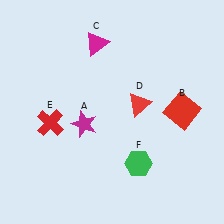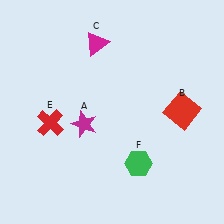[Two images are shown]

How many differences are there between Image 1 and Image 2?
There is 1 difference between the two images.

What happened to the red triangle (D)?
The red triangle (D) was removed in Image 2. It was in the top-right area of Image 1.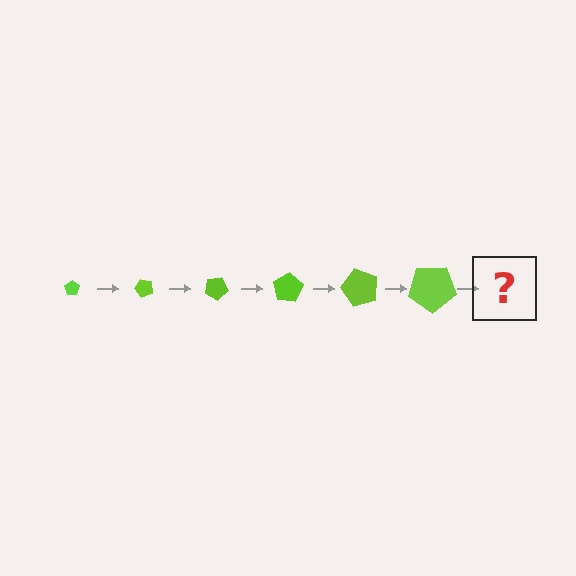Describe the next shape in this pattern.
It should be a pentagon, larger than the previous one and rotated 300 degrees from the start.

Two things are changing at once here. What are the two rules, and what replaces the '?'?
The two rules are that the pentagon grows larger each step and it rotates 50 degrees each step. The '?' should be a pentagon, larger than the previous one and rotated 300 degrees from the start.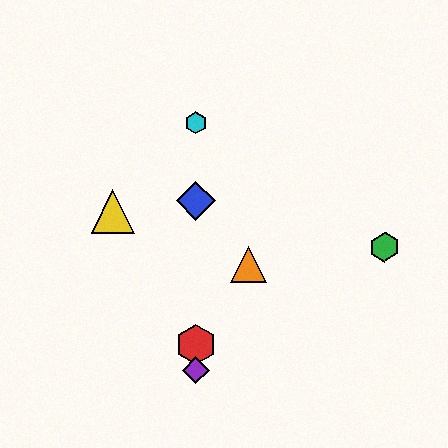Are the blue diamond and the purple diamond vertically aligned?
Yes, both are at x≈196.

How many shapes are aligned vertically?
4 shapes (the red hexagon, the blue diamond, the purple diamond, the cyan hexagon) are aligned vertically.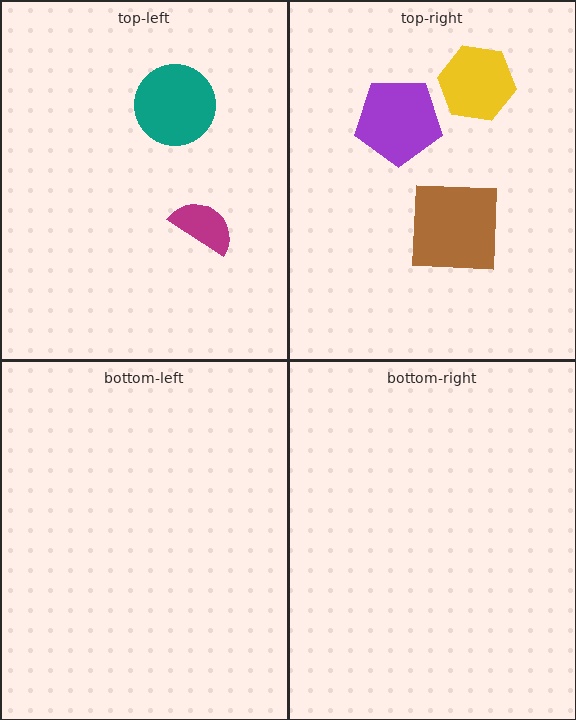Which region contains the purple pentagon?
The top-right region.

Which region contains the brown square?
The top-right region.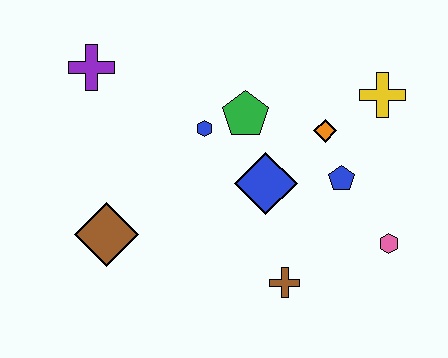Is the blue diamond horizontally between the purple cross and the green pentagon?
No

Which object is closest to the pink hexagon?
The blue pentagon is closest to the pink hexagon.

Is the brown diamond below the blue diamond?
Yes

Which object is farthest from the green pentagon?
The pink hexagon is farthest from the green pentagon.